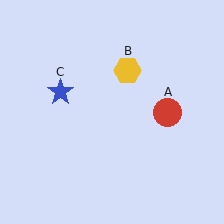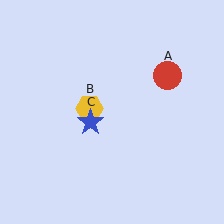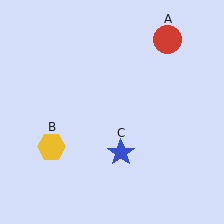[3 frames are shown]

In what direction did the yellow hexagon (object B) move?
The yellow hexagon (object B) moved down and to the left.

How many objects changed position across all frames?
3 objects changed position: red circle (object A), yellow hexagon (object B), blue star (object C).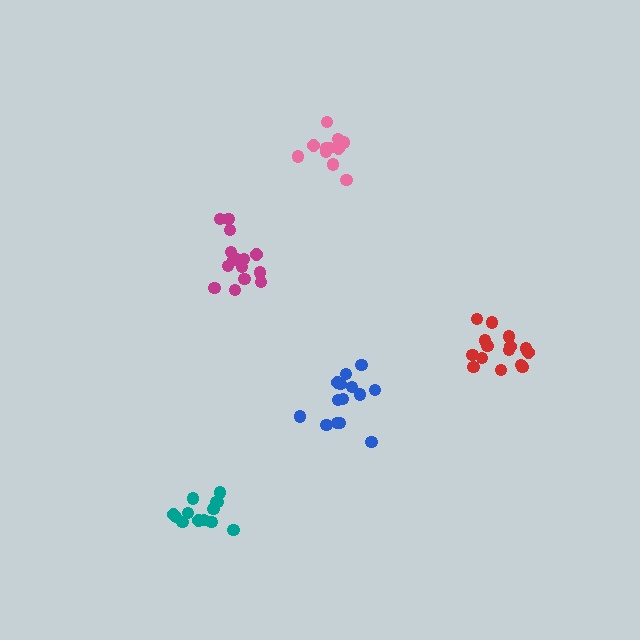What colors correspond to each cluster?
The clusters are colored: blue, pink, teal, red, magenta.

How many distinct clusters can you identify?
There are 5 distinct clusters.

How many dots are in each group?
Group 1: 14 dots, Group 2: 11 dots, Group 3: 13 dots, Group 4: 15 dots, Group 5: 15 dots (68 total).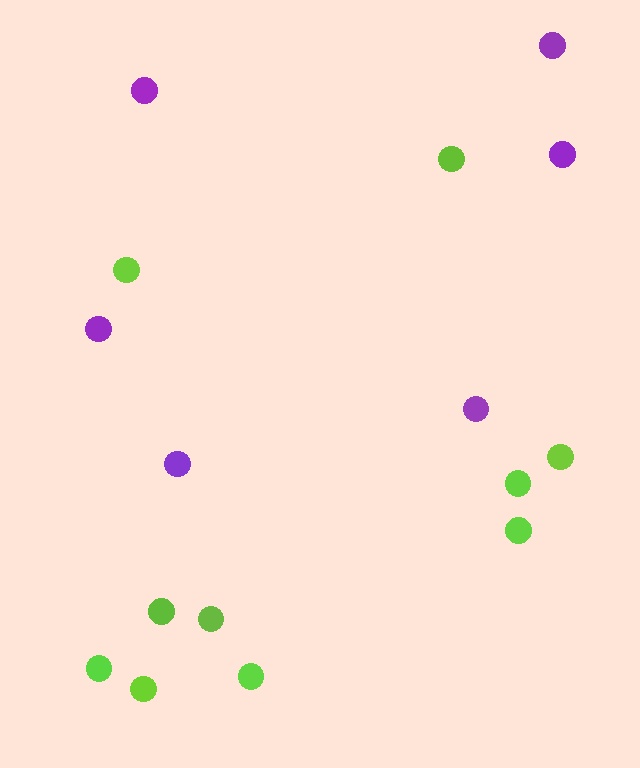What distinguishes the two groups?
There are 2 groups: one group of purple circles (6) and one group of lime circles (10).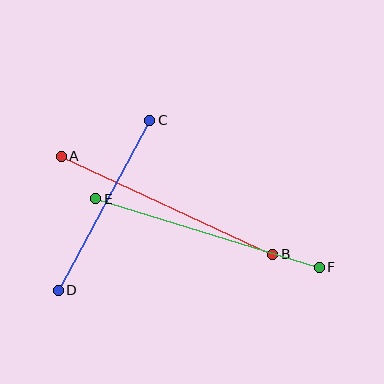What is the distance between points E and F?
The distance is approximately 233 pixels.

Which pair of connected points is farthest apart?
Points E and F are farthest apart.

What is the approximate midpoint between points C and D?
The midpoint is at approximately (104, 205) pixels.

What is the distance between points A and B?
The distance is approximately 233 pixels.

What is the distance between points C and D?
The distance is approximately 193 pixels.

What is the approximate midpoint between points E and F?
The midpoint is at approximately (208, 233) pixels.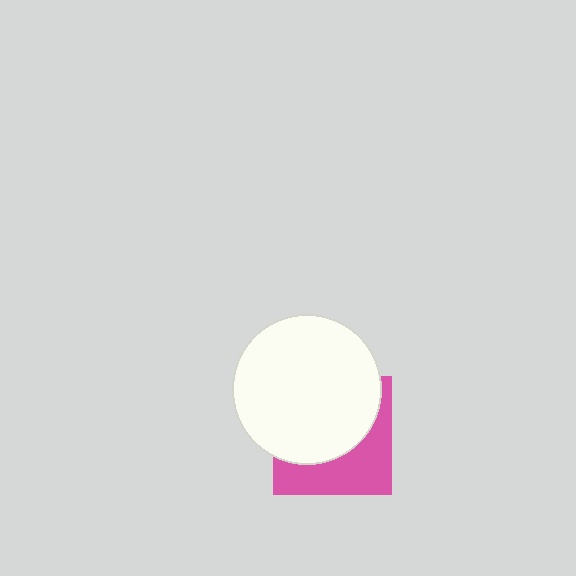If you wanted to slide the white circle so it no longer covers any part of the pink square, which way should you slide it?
Slide it up — that is the most direct way to separate the two shapes.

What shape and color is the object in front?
The object in front is a white circle.